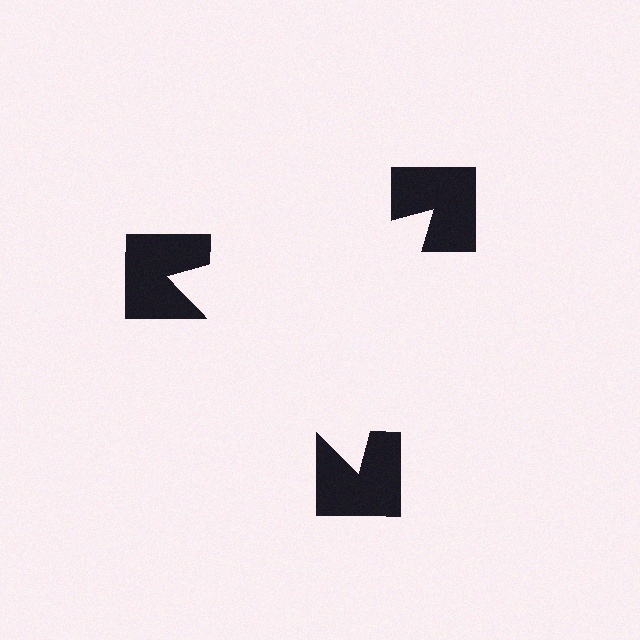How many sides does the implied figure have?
3 sides.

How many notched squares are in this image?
There are 3 — one at each vertex of the illusory triangle.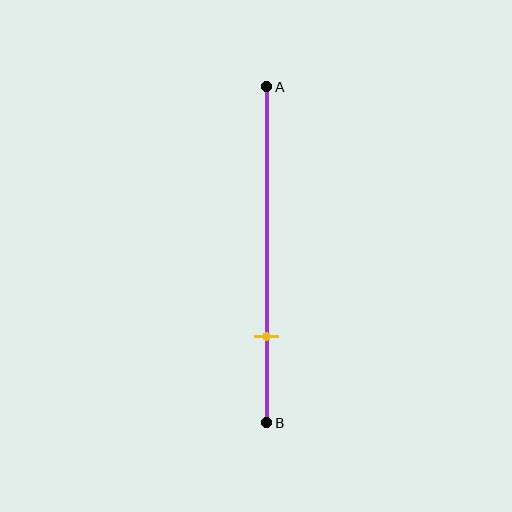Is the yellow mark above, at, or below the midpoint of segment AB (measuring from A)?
The yellow mark is below the midpoint of segment AB.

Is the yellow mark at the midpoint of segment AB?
No, the mark is at about 75% from A, not at the 50% midpoint.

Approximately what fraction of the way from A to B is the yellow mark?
The yellow mark is approximately 75% of the way from A to B.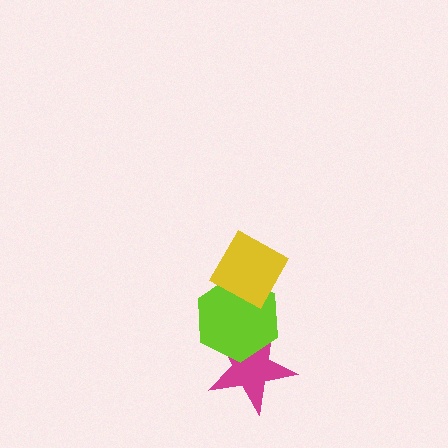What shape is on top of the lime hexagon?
The yellow diamond is on top of the lime hexagon.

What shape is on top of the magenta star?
The lime hexagon is on top of the magenta star.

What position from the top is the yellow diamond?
The yellow diamond is 1st from the top.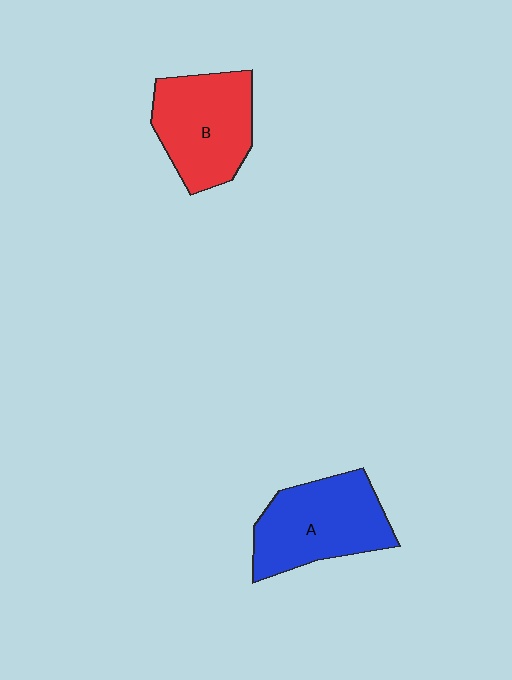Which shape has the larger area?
Shape A (blue).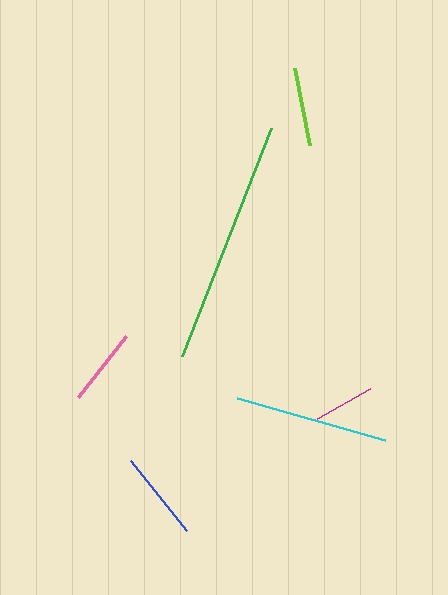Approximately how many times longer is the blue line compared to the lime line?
The blue line is approximately 1.1 times the length of the lime line.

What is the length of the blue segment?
The blue segment is approximately 89 pixels long.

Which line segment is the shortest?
The magenta line is the shortest at approximately 61 pixels.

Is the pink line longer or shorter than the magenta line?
The pink line is longer than the magenta line.